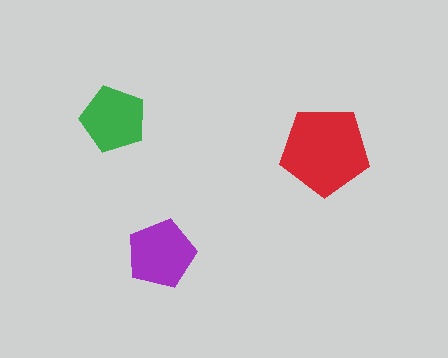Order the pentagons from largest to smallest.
the red one, the purple one, the green one.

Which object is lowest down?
The purple pentagon is bottommost.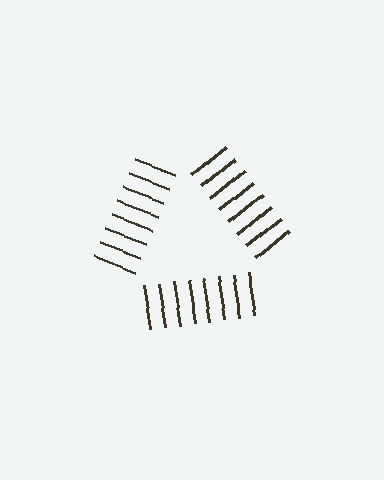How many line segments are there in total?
24 — 8 along each of the 3 edges.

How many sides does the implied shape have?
3 sides — the line-ends trace a triangle.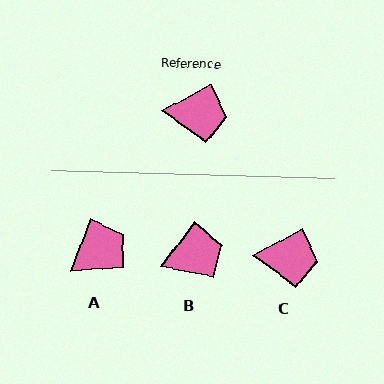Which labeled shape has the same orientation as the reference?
C.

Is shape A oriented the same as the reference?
No, it is off by about 40 degrees.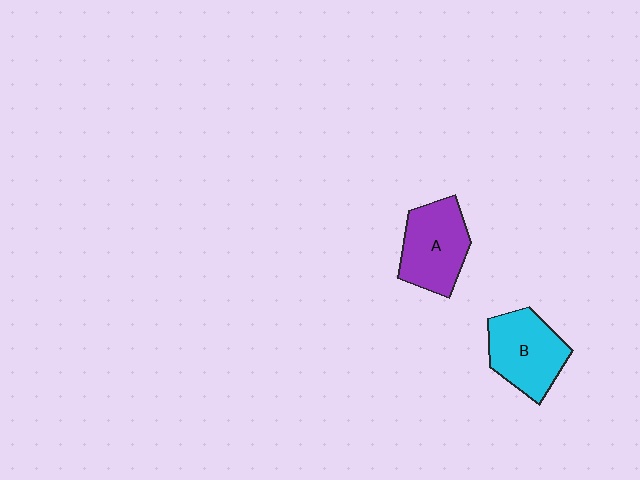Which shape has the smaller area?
Shape A (purple).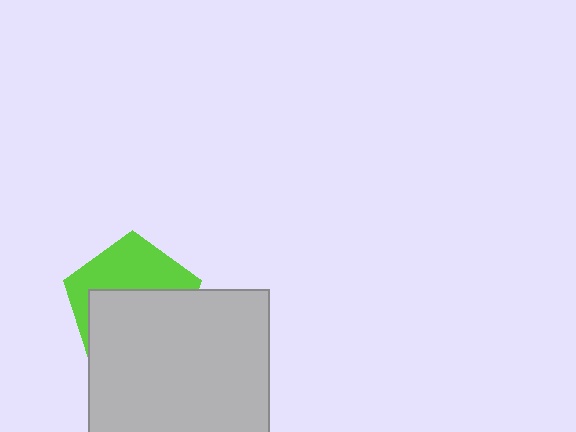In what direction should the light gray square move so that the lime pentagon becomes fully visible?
The light gray square should move down. That is the shortest direction to clear the overlap and leave the lime pentagon fully visible.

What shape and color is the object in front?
The object in front is a light gray square.